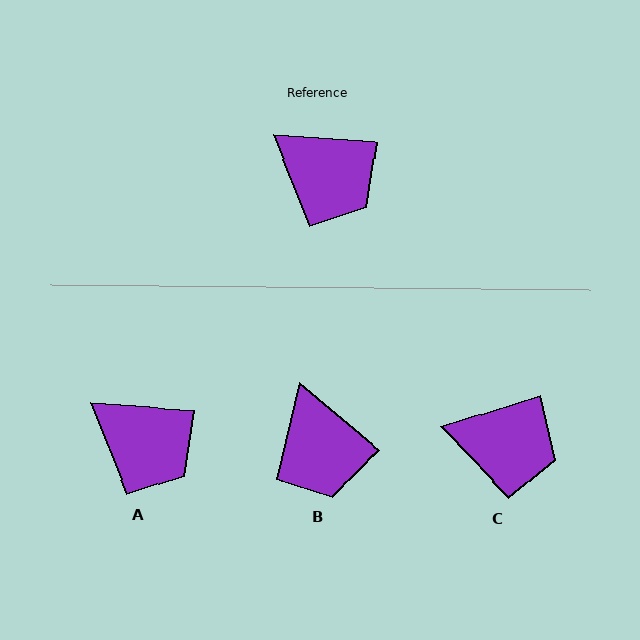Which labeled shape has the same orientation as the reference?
A.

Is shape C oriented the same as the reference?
No, it is off by about 21 degrees.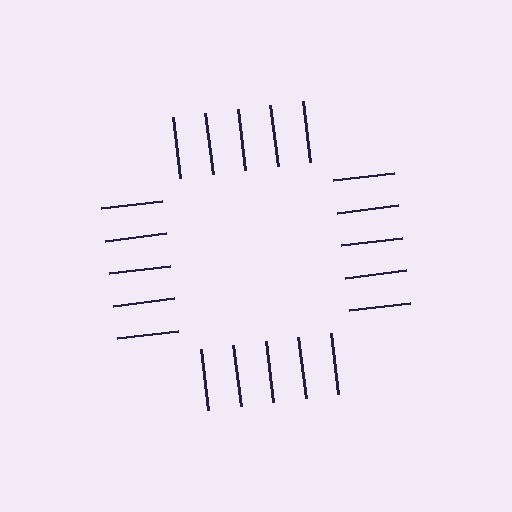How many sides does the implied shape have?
4 sides — the line-ends trace a square.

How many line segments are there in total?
20 — 5 along each of the 4 edges.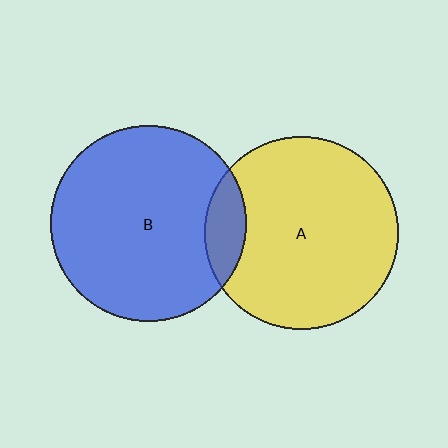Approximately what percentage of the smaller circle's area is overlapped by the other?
Approximately 10%.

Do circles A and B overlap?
Yes.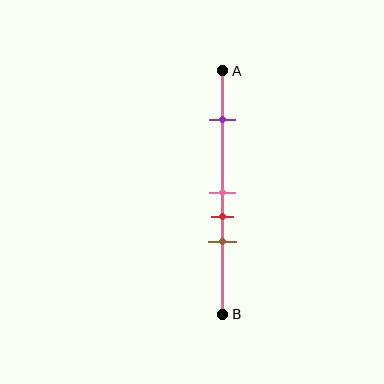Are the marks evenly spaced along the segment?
No, the marks are not evenly spaced.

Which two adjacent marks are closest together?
The pink and red marks are the closest adjacent pair.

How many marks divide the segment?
There are 4 marks dividing the segment.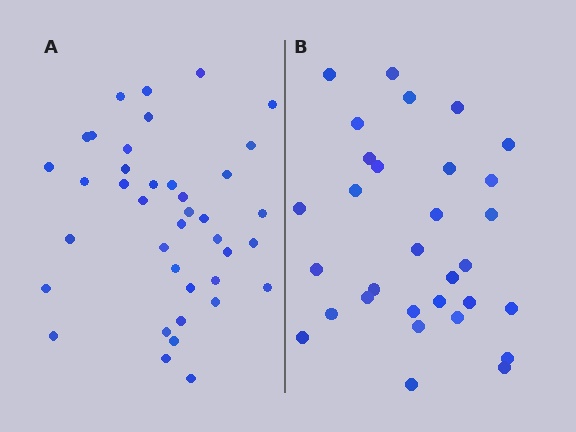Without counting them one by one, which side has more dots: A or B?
Region A (the left region) has more dots.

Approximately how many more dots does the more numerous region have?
Region A has roughly 8 or so more dots than region B.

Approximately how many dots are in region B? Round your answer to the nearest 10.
About 30 dots. (The exact count is 31, which rounds to 30.)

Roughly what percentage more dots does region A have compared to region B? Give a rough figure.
About 25% more.